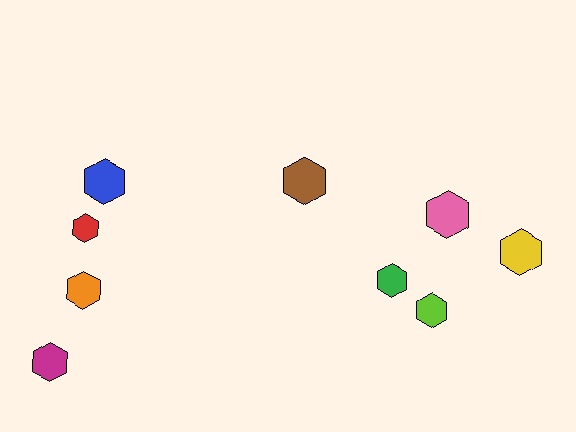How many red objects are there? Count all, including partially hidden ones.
There is 1 red object.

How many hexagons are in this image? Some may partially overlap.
There are 9 hexagons.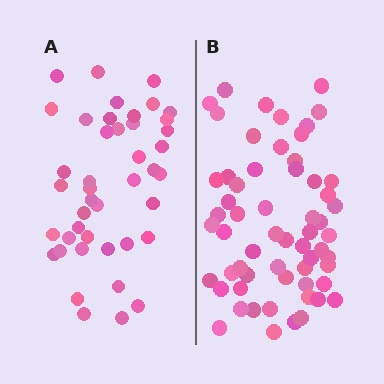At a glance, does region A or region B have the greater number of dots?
Region B (the right region) has more dots.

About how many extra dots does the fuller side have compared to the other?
Region B has approximately 15 more dots than region A.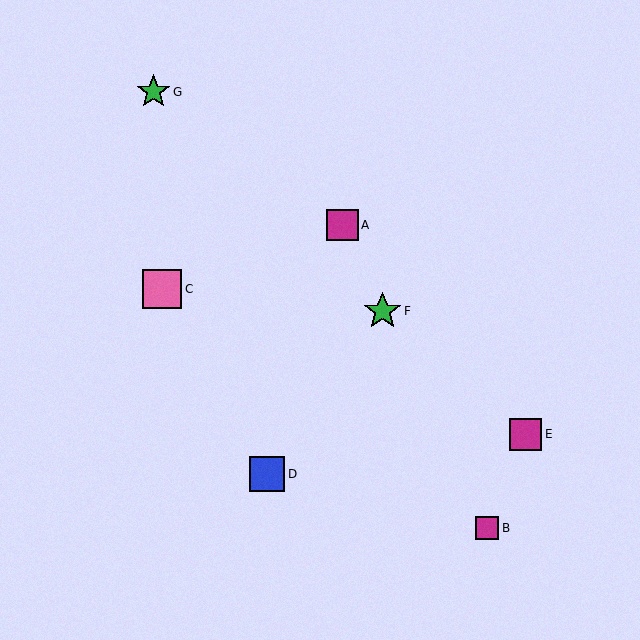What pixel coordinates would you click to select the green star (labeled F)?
Click at (382, 311) to select the green star F.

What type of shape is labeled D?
Shape D is a blue square.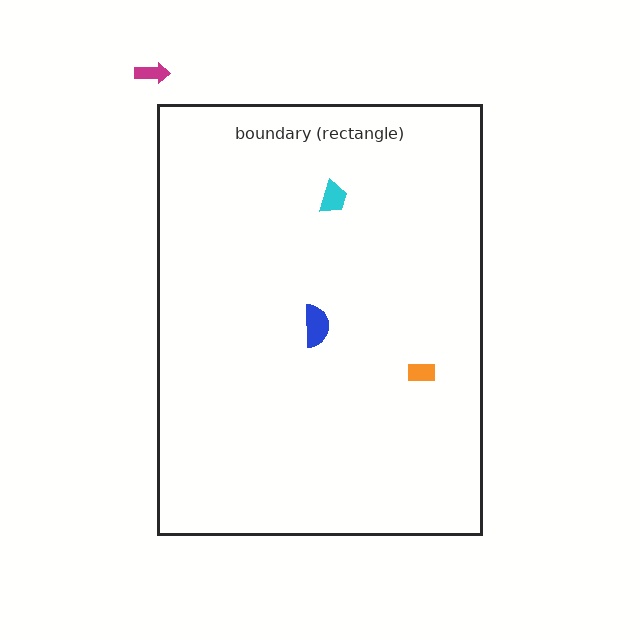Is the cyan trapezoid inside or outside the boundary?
Inside.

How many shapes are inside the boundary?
3 inside, 1 outside.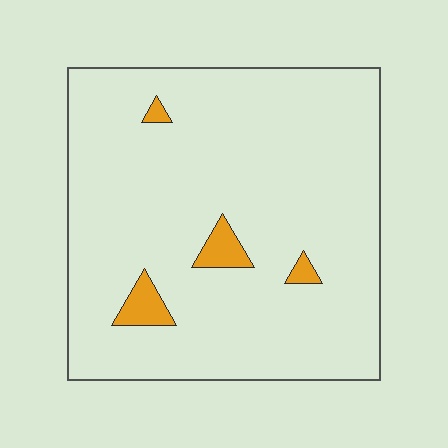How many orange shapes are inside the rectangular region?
4.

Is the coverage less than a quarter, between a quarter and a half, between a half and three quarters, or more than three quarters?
Less than a quarter.